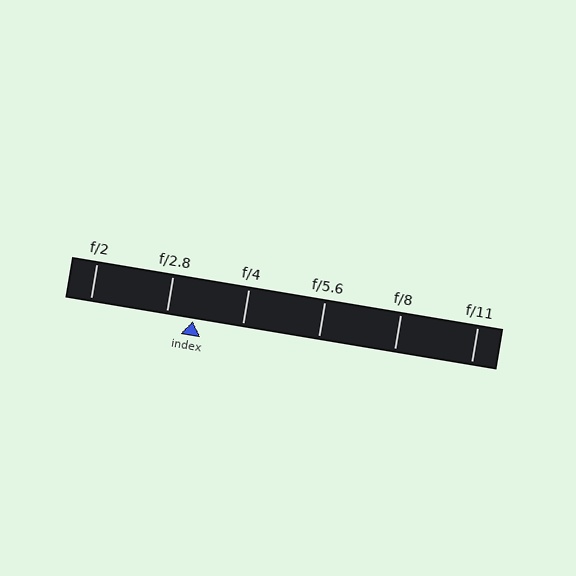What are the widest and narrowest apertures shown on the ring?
The widest aperture shown is f/2 and the narrowest is f/11.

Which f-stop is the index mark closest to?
The index mark is closest to f/2.8.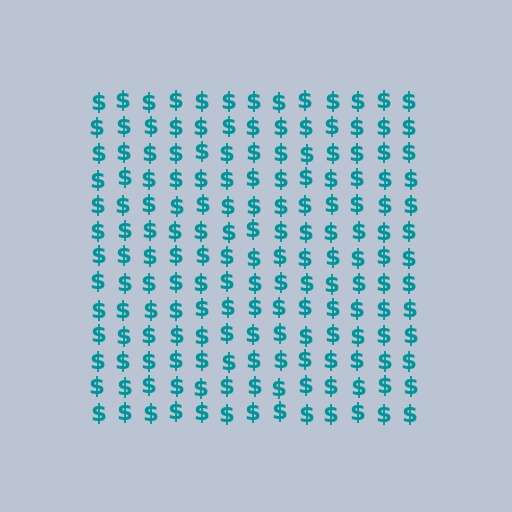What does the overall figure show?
The overall figure shows a square.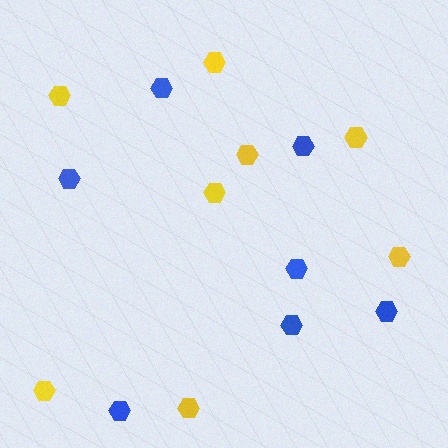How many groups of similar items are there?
There are 2 groups: one group of blue hexagons (7) and one group of yellow hexagons (8).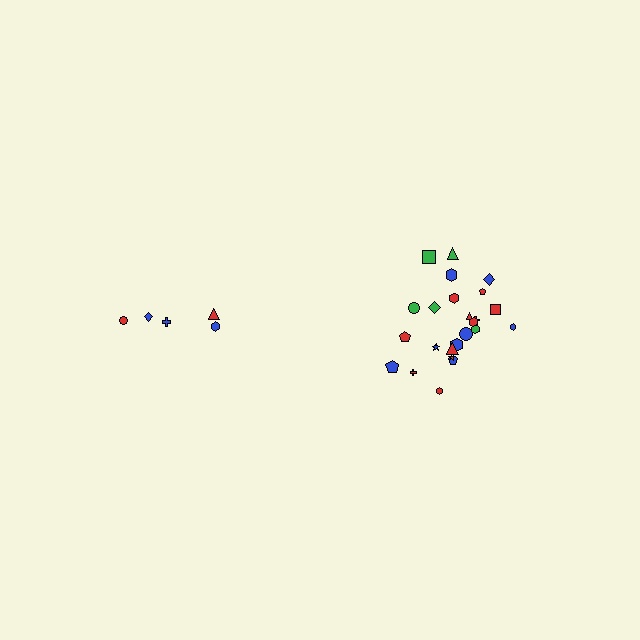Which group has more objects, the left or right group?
The right group.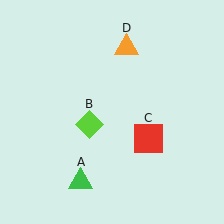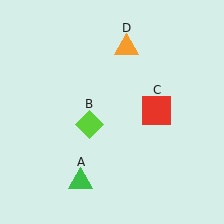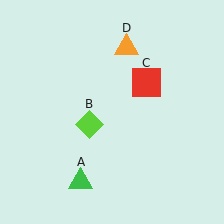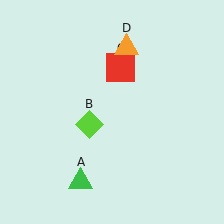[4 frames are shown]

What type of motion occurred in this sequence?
The red square (object C) rotated counterclockwise around the center of the scene.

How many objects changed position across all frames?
1 object changed position: red square (object C).